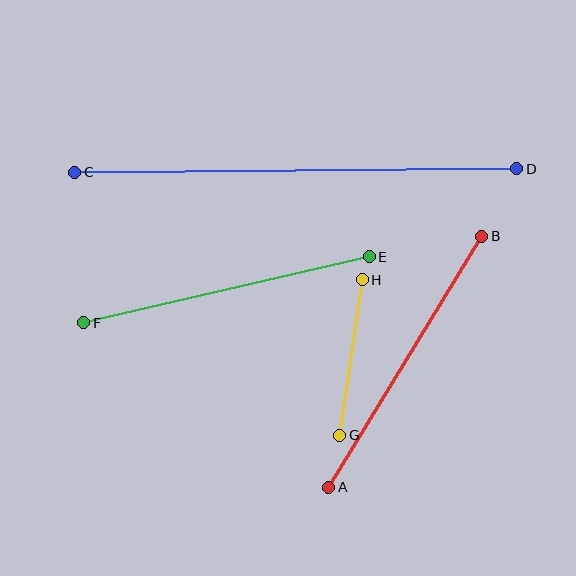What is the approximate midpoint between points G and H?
The midpoint is at approximately (351, 357) pixels.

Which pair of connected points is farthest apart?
Points C and D are farthest apart.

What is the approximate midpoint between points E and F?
The midpoint is at approximately (227, 290) pixels.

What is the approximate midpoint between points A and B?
The midpoint is at approximately (405, 362) pixels.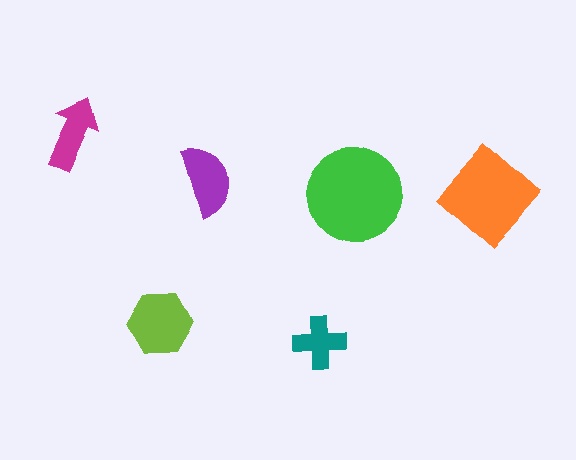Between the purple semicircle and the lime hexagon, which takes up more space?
The lime hexagon.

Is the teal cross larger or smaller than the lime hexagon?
Smaller.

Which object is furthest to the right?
The orange diamond is rightmost.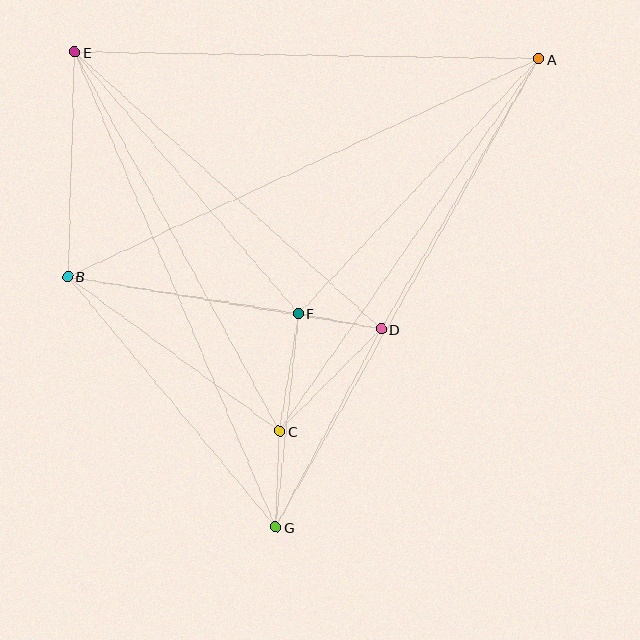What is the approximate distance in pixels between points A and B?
The distance between A and B is approximately 519 pixels.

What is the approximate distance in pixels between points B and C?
The distance between B and C is approximately 262 pixels.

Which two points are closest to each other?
Points D and F are closest to each other.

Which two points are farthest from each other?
Points A and G are farthest from each other.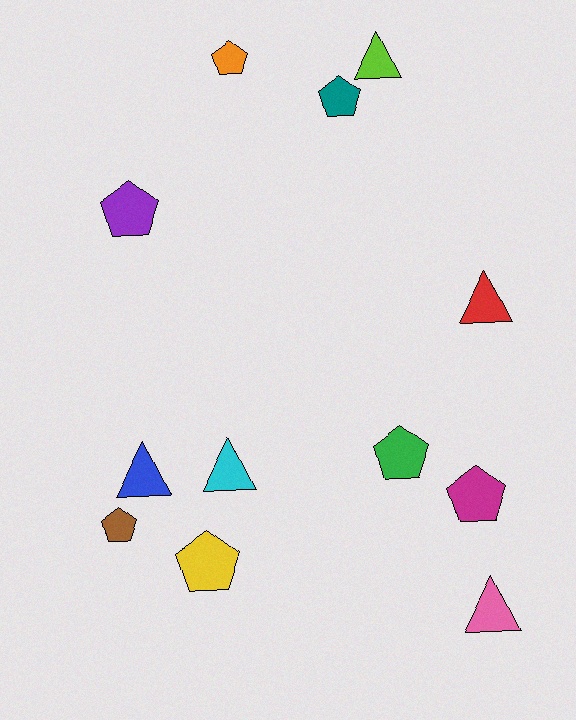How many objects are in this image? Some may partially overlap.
There are 12 objects.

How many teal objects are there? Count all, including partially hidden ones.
There is 1 teal object.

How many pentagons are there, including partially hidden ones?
There are 7 pentagons.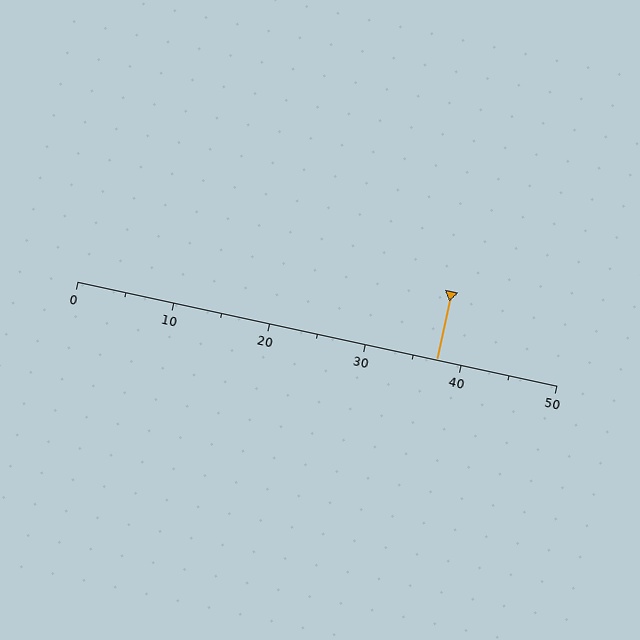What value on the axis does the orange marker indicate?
The marker indicates approximately 37.5.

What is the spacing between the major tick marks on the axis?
The major ticks are spaced 10 apart.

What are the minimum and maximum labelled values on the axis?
The axis runs from 0 to 50.